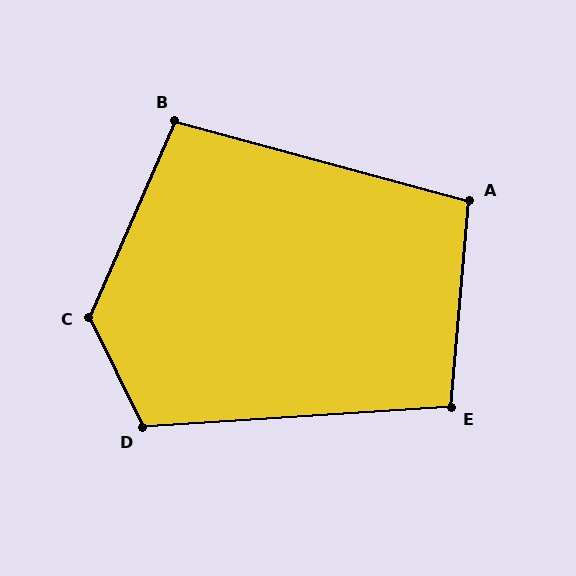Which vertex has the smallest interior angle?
B, at approximately 99 degrees.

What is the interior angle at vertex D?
Approximately 112 degrees (obtuse).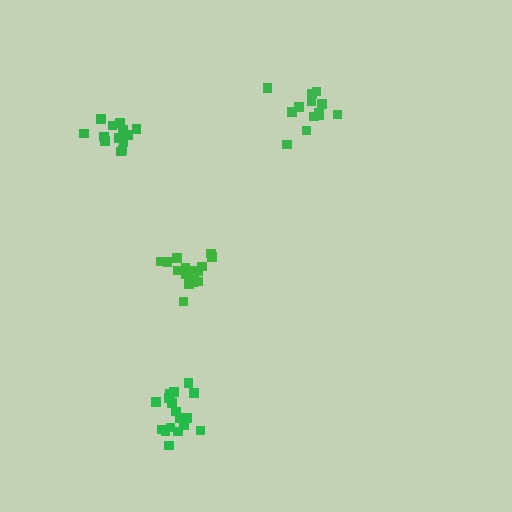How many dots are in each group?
Group 1: 17 dots, Group 2: 13 dots, Group 3: 13 dots, Group 4: 17 dots (60 total).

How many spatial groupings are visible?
There are 4 spatial groupings.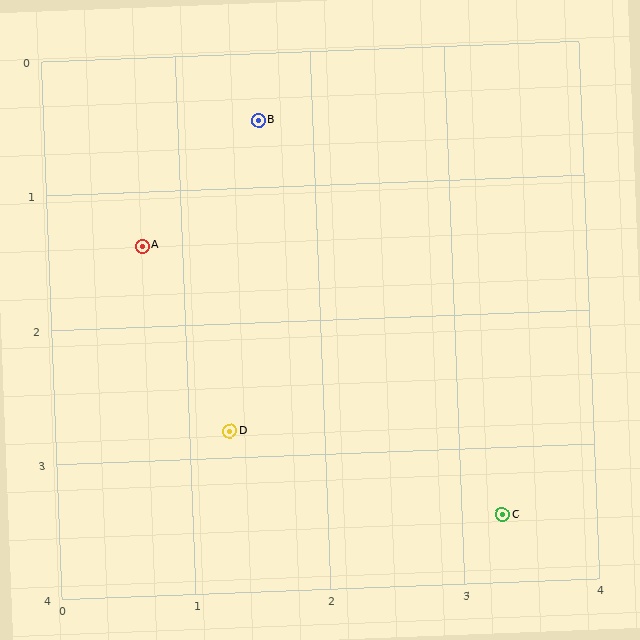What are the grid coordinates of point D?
Point D is at approximately (1.3, 2.8).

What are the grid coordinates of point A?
Point A is at approximately (0.7, 1.4).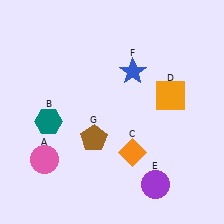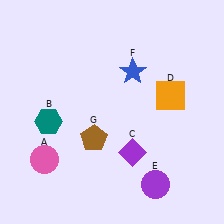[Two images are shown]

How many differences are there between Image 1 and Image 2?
There is 1 difference between the two images.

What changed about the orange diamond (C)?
In Image 1, C is orange. In Image 2, it changed to purple.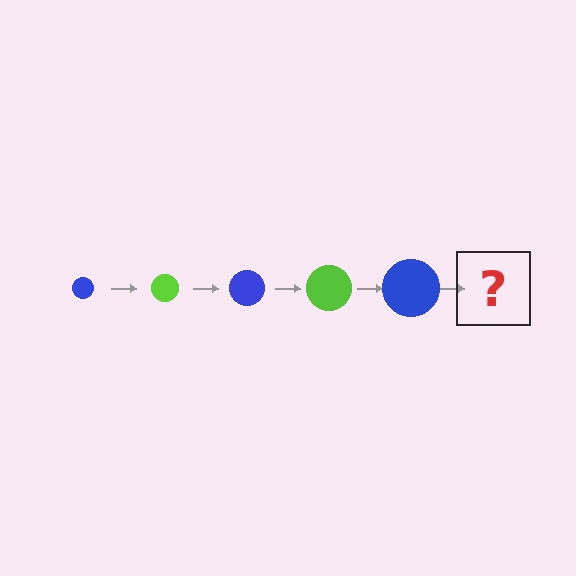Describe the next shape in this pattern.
It should be a lime circle, larger than the previous one.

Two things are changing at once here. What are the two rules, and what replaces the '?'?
The two rules are that the circle grows larger each step and the color cycles through blue and lime. The '?' should be a lime circle, larger than the previous one.